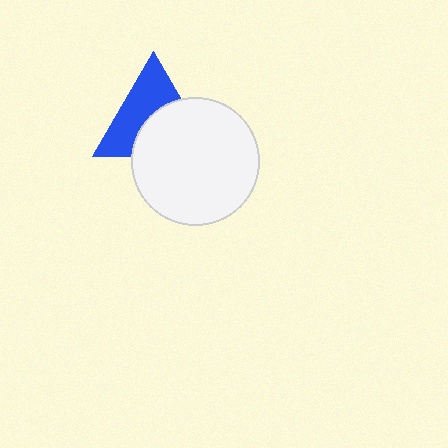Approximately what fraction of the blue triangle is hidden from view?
Roughly 48% of the blue triangle is hidden behind the white circle.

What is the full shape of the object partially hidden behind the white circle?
The partially hidden object is a blue triangle.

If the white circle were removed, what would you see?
You would see the complete blue triangle.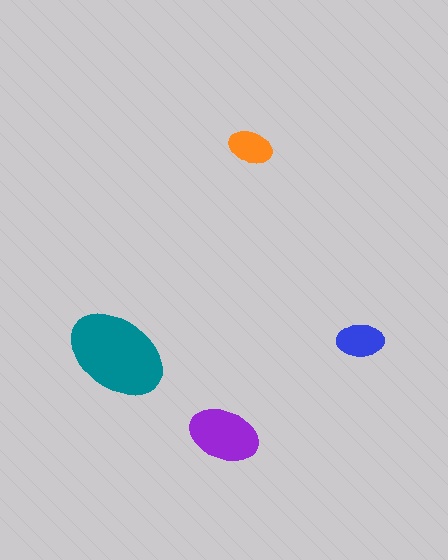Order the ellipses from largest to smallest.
the teal one, the purple one, the blue one, the orange one.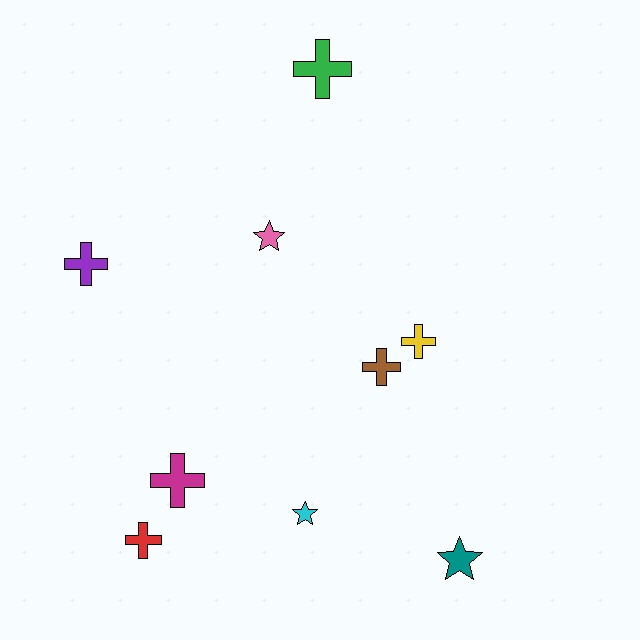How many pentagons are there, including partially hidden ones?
There are no pentagons.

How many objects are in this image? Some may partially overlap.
There are 9 objects.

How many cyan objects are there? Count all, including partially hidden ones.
There is 1 cyan object.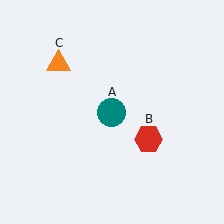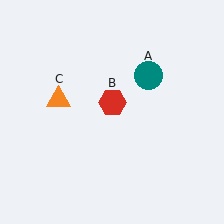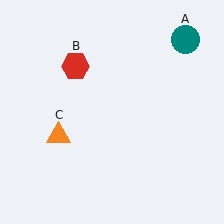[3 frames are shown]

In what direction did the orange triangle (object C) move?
The orange triangle (object C) moved down.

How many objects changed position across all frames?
3 objects changed position: teal circle (object A), red hexagon (object B), orange triangle (object C).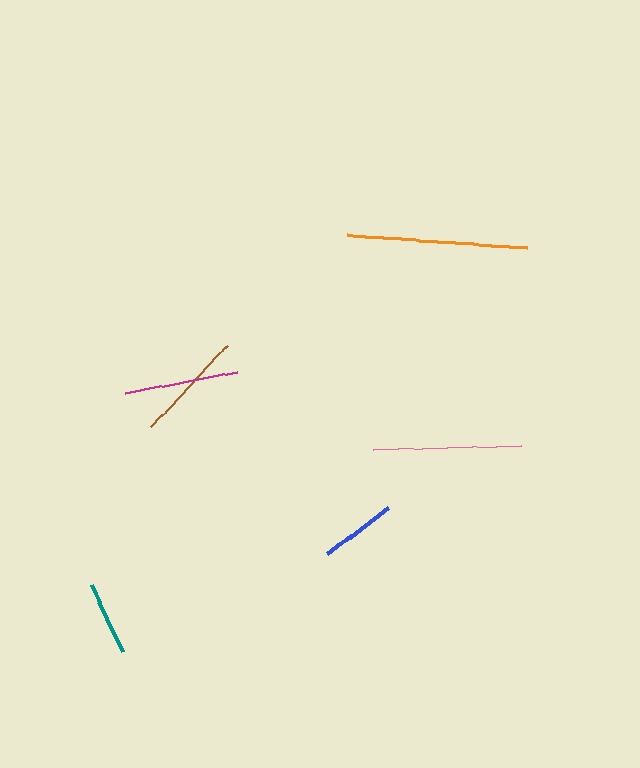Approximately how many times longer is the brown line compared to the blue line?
The brown line is approximately 1.5 times the length of the blue line.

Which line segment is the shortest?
The teal line is the shortest at approximately 73 pixels.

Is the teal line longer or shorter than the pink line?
The pink line is longer than the teal line.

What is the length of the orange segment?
The orange segment is approximately 180 pixels long.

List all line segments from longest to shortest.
From longest to shortest: orange, pink, magenta, brown, blue, teal.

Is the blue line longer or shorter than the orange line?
The orange line is longer than the blue line.